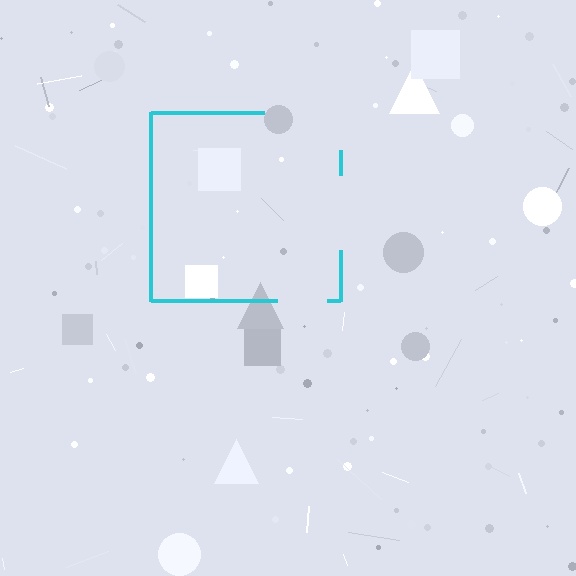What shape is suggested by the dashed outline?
The dashed outline suggests a square.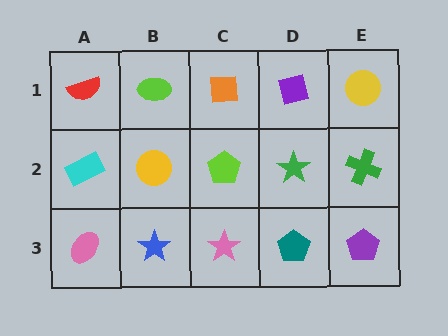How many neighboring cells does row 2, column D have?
4.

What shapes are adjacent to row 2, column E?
A yellow circle (row 1, column E), a purple pentagon (row 3, column E), a green star (row 2, column D).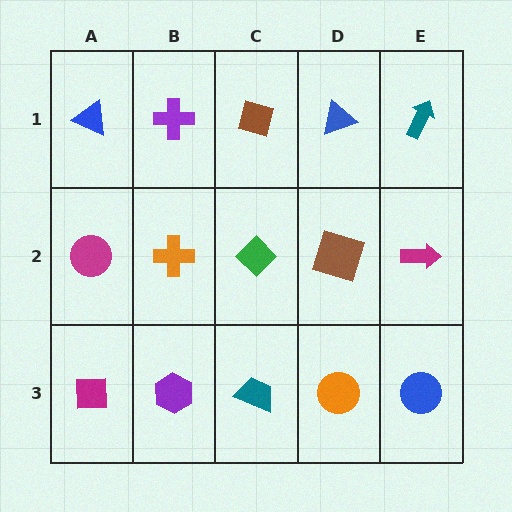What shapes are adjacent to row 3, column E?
A magenta arrow (row 2, column E), an orange circle (row 3, column D).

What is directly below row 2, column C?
A teal trapezoid.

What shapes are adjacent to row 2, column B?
A purple cross (row 1, column B), a purple hexagon (row 3, column B), a magenta circle (row 2, column A), a green diamond (row 2, column C).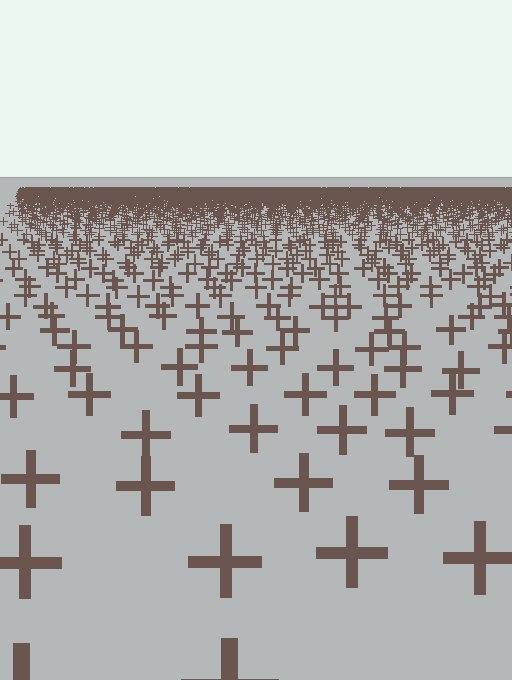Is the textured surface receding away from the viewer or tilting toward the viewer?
The surface is receding away from the viewer. Texture elements get smaller and denser toward the top.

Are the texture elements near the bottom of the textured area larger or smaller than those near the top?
Larger. Near the bottom, elements are closer to the viewer and appear at a bigger on-screen size.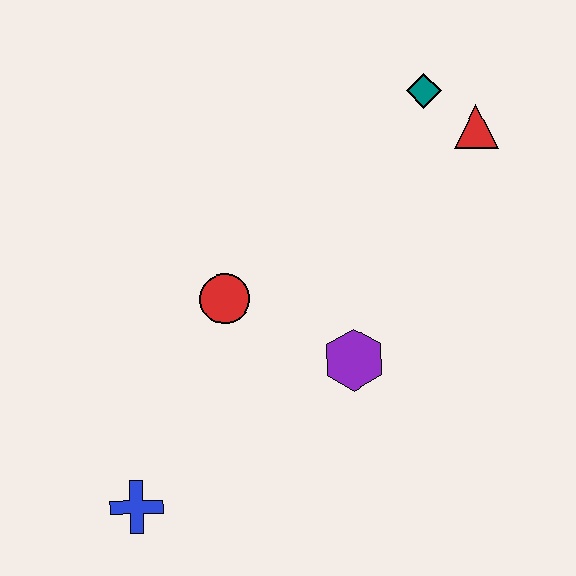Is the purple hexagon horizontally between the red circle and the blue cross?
No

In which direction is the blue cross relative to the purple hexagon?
The blue cross is to the left of the purple hexagon.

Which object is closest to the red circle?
The purple hexagon is closest to the red circle.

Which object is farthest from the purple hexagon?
The teal diamond is farthest from the purple hexagon.